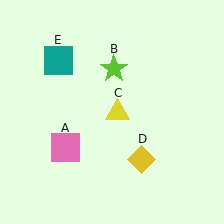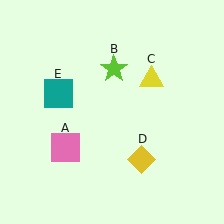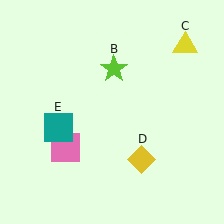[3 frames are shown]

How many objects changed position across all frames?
2 objects changed position: yellow triangle (object C), teal square (object E).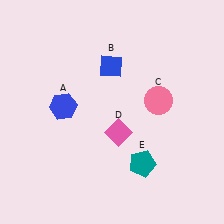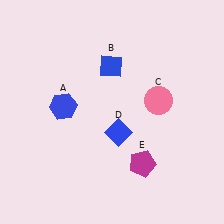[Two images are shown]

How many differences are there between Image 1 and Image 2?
There are 2 differences between the two images.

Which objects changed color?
D changed from pink to blue. E changed from teal to magenta.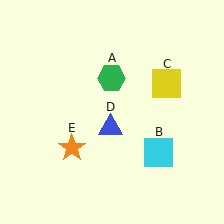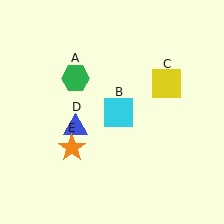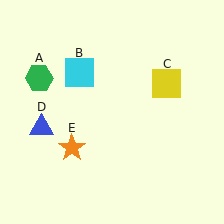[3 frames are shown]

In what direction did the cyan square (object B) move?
The cyan square (object B) moved up and to the left.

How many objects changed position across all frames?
3 objects changed position: green hexagon (object A), cyan square (object B), blue triangle (object D).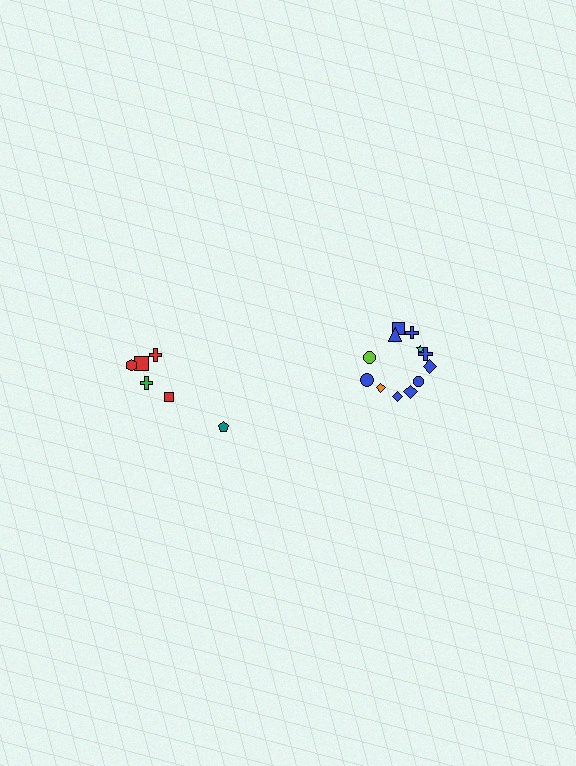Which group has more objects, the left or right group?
The right group.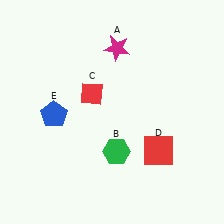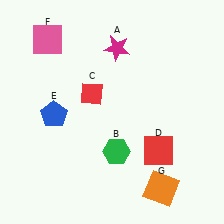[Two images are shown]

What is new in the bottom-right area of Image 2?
An orange square (G) was added in the bottom-right area of Image 2.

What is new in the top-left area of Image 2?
A pink square (F) was added in the top-left area of Image 2.